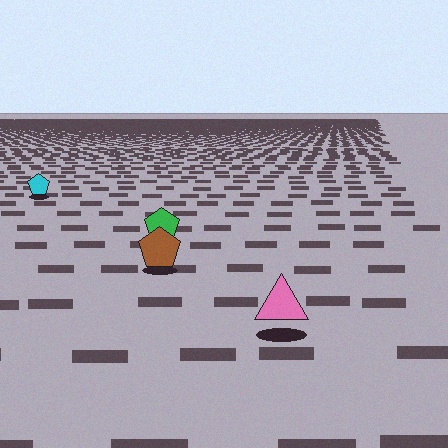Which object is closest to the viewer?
The pink triangle is closest. The texture marks near it are larger and more spread out.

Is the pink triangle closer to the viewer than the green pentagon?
Yes. The pink triangle is closer — you can tell from the texture gradient: the ground texture is coarser near it.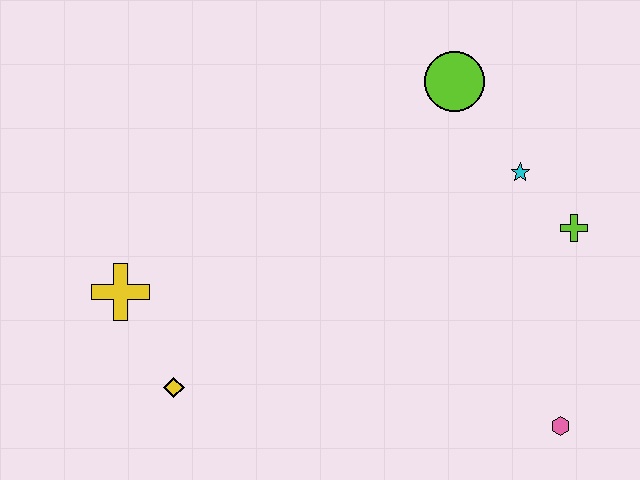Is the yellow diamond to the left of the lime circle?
Yes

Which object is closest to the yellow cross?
The yellow diamond is closest to the yellow cross.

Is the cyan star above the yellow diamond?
Yes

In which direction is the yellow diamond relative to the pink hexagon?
The yellow diamond is to the left of the pink hexagon.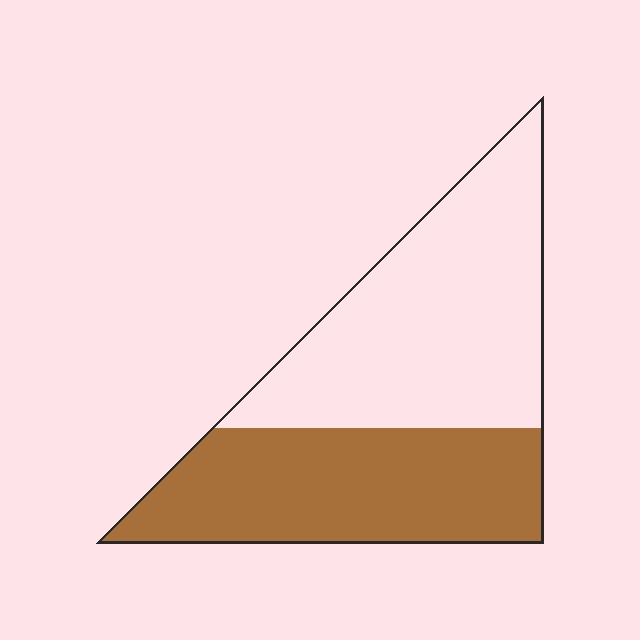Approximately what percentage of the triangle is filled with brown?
Approximately 45%.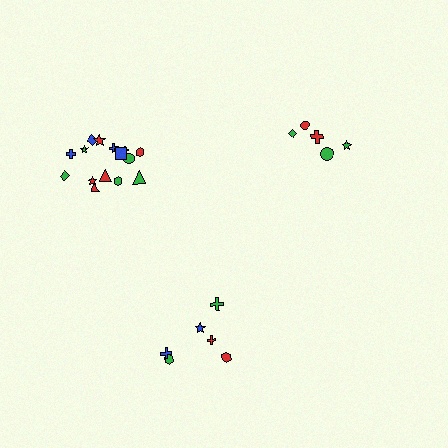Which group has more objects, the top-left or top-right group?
The top-left group.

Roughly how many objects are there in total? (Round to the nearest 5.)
Roughly 25 objects in total.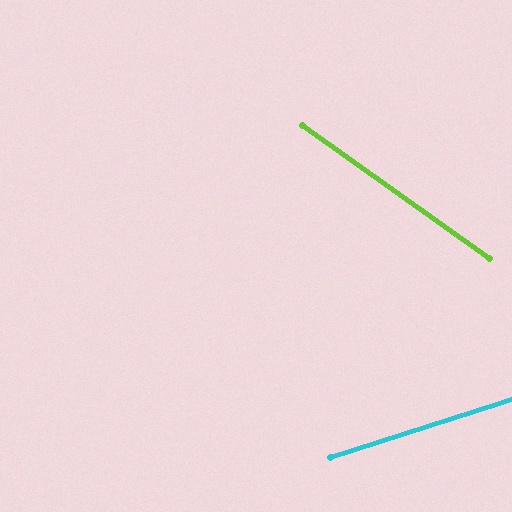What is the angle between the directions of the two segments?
Approximately 53 degrees.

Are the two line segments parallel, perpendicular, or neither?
Neither parallel nor perpendicular — they differ by about 53°.